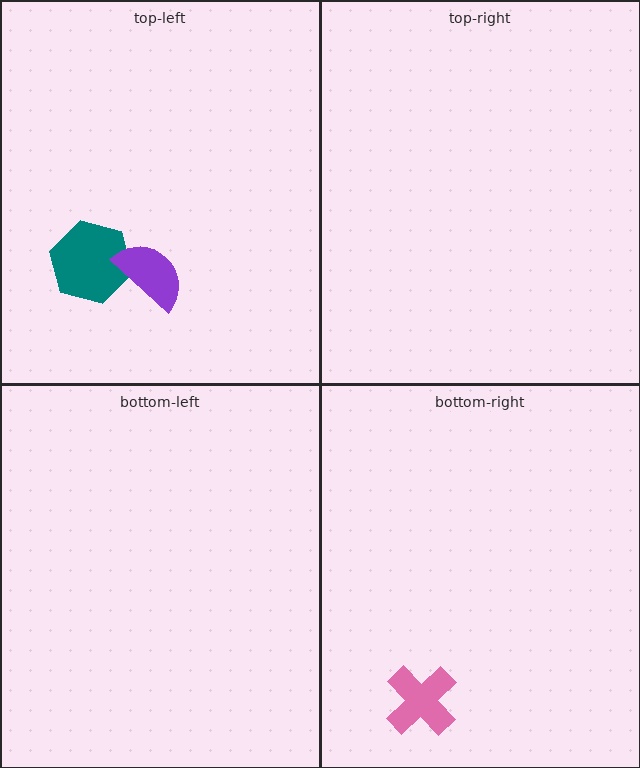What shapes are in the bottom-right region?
The pink cross.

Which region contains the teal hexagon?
The top-left region.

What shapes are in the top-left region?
The teal hexagon, the purple semicircle.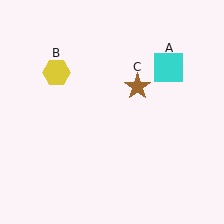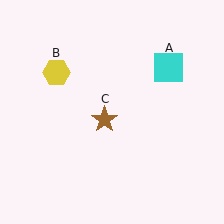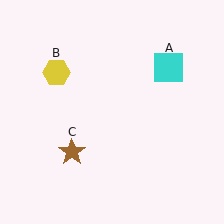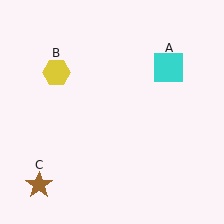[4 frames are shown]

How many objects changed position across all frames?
1 object changed position: brown star (object C).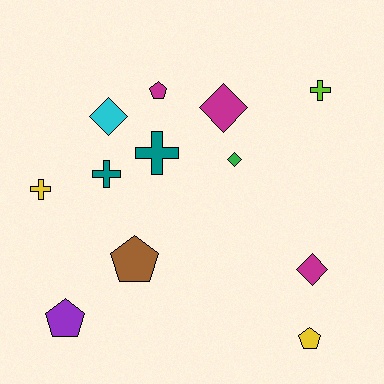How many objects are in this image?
There are 12 objects.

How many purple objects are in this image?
There is 1 purple object.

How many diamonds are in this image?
There are 4 diamonds.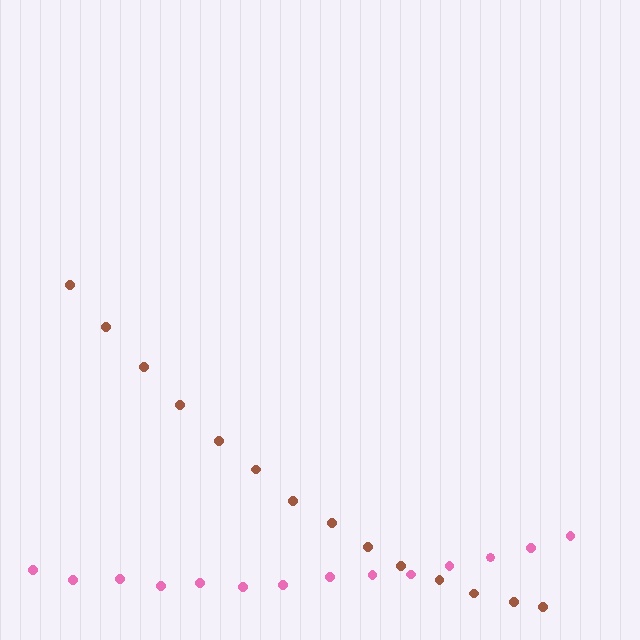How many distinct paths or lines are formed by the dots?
There are 2 distinct paths.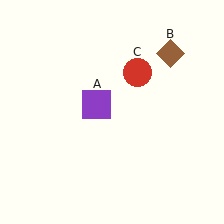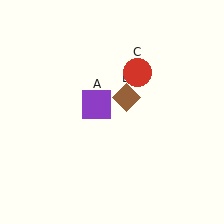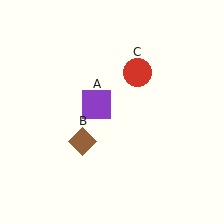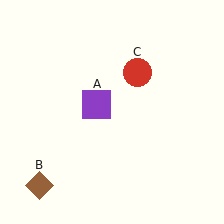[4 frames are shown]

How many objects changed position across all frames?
1 object changed position: brown diamond (object B).